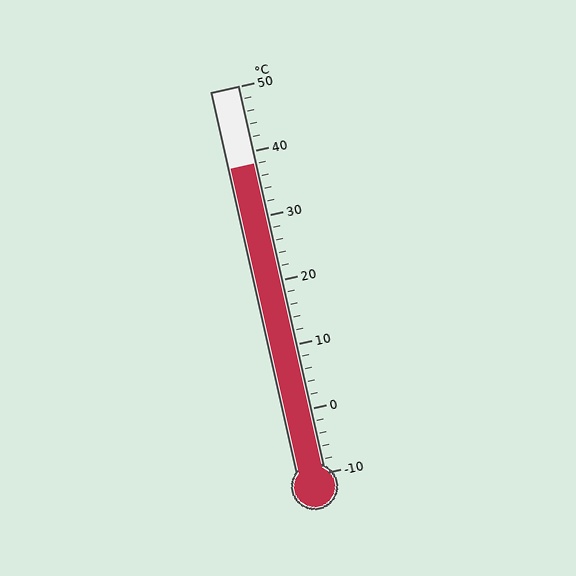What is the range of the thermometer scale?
The thermometer scale ranges from -10°C to 50°C.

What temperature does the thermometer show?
The thermometer shows approximately 38°C.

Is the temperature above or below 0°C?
The temperature is above 0°C.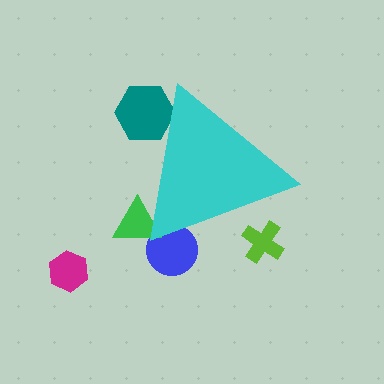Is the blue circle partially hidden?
Yes, the blue circle is partially hidden behind the cyan triangle.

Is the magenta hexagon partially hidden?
No, the magenta hexagon is fully visible.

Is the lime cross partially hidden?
Yes, the lime cross is partially hidden behind the cyan triangle.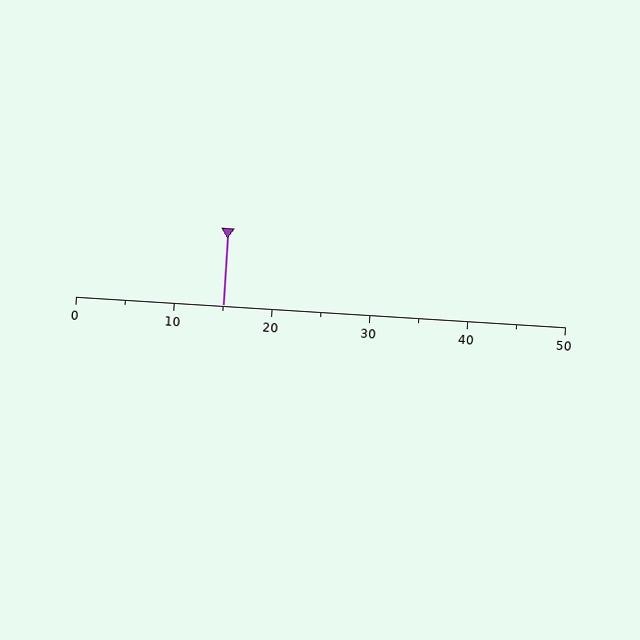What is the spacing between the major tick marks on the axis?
The major ticks are spaced 10 apart.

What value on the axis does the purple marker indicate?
The marker indicates approximately 15.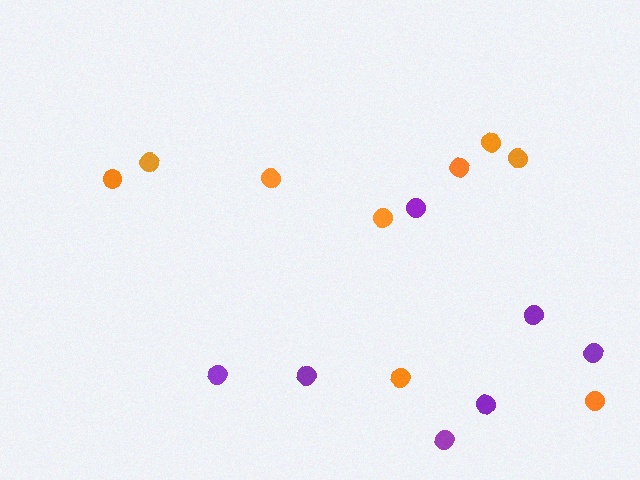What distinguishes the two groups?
There are 2 groups: one group of orange circles (9) and one group of purple circles (7).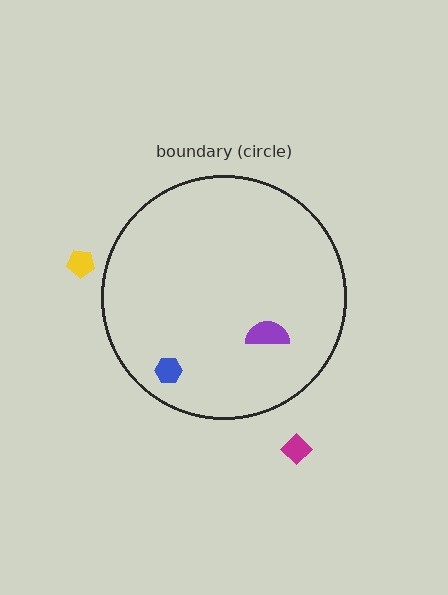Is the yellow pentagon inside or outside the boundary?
Outside.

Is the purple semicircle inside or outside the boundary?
Inside.